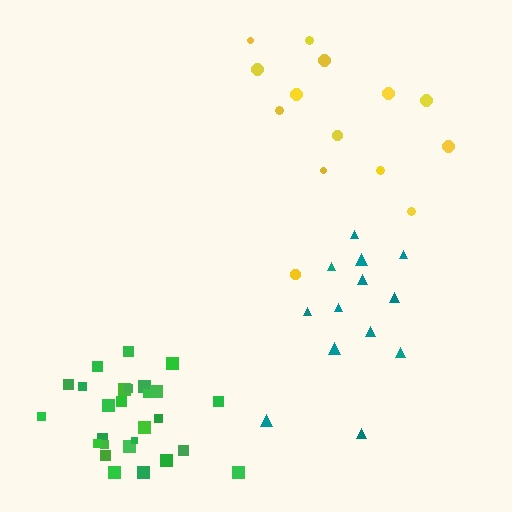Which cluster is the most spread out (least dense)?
Yellow.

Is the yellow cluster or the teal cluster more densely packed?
Teal.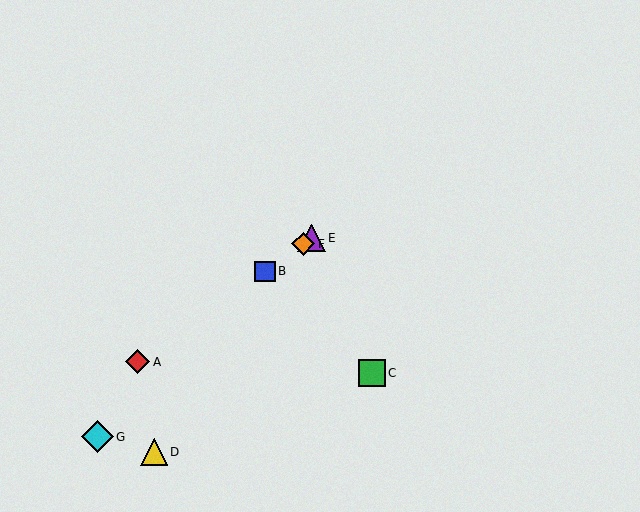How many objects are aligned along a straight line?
4 objects (A, B, E, F) are aligned along a straight line.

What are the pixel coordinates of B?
Object B is at (265, 271).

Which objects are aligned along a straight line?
Objects A, B, E, F are aligned along a straight line.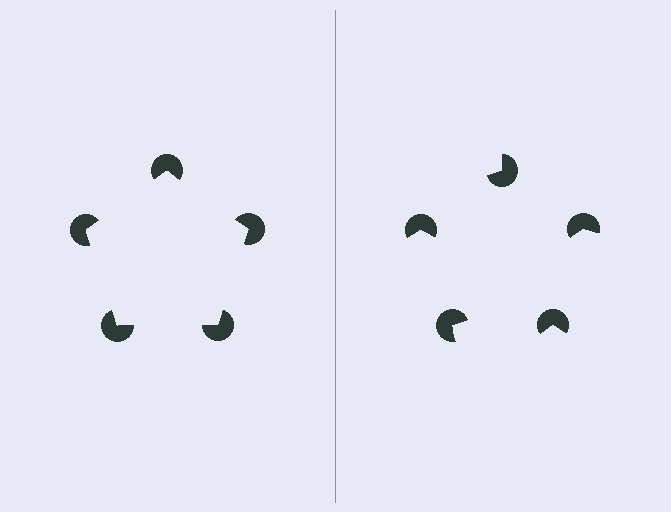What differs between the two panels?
The pac-man discs are positioned identically on both sides; only the wedge orientations differ. On the left they align to a pentagon; on the right they are misaligned.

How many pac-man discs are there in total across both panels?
10 — 5 on each side.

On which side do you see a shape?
An illusory pentagon appears on the left side. On the right side the wedge cuts are rotated, so no coherent shape forms.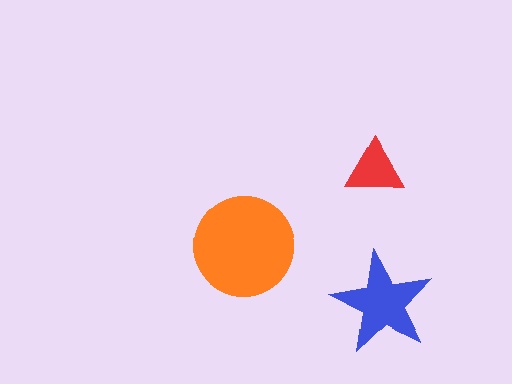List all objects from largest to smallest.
The orange circle, the blue star, the red triangle.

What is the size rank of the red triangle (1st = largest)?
3rd.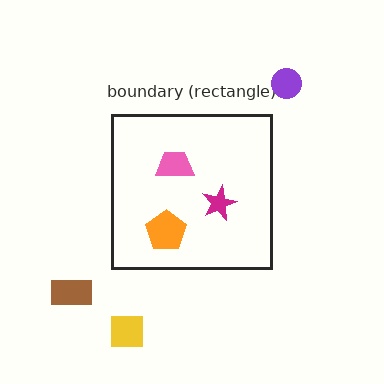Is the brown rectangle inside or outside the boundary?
Outside.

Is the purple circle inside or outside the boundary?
Outside.